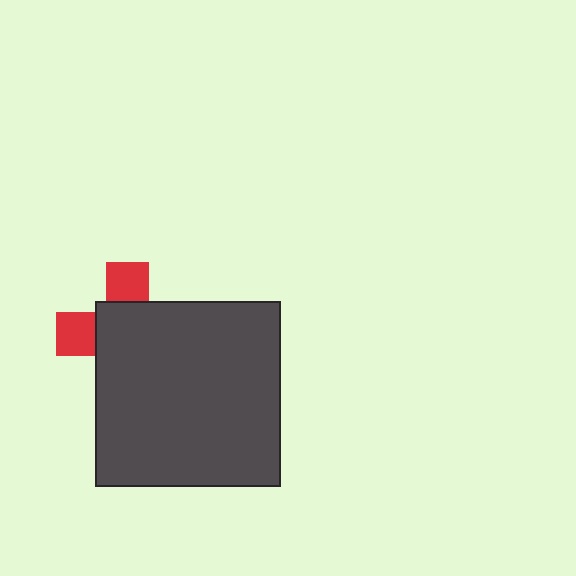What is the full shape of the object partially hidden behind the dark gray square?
The partially hidden object is a red cross.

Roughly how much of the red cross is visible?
A small part of it is visible (roughly 33%).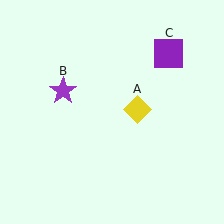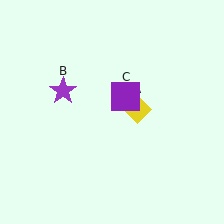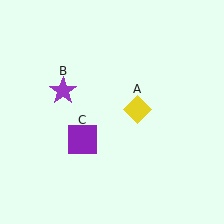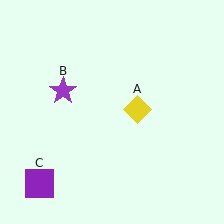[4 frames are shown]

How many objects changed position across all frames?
1 object changed position: purple square (object C).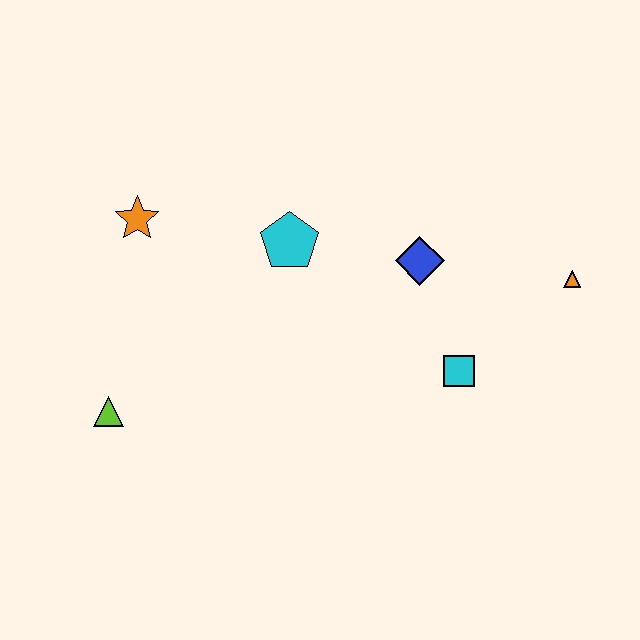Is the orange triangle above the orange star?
No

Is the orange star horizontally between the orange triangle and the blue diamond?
No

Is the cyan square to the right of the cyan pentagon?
Yes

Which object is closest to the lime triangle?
The orange star is closest to the lime triangle.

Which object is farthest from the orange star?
The orange triangle is farthest from the orange star.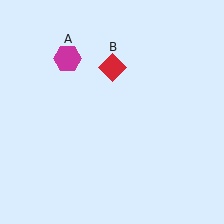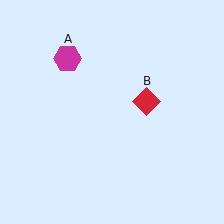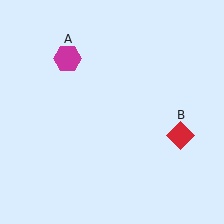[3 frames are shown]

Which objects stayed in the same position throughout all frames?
Magenta hexagon (object A) remained stationary.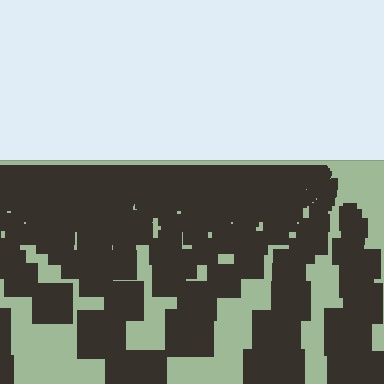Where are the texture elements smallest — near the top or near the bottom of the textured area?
Near the top.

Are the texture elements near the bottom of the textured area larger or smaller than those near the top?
Larger. Near the bottom, elements are closer to the viewer and appear at a bigger on-screen size.